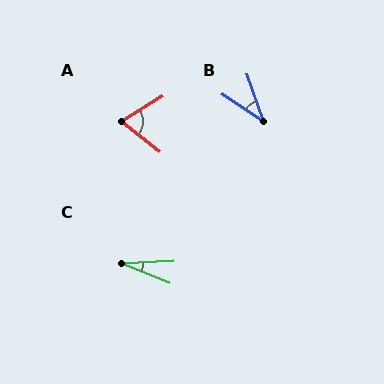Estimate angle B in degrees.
Approximately 37 degrees.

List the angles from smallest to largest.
C (24°), B (37°), A (71°).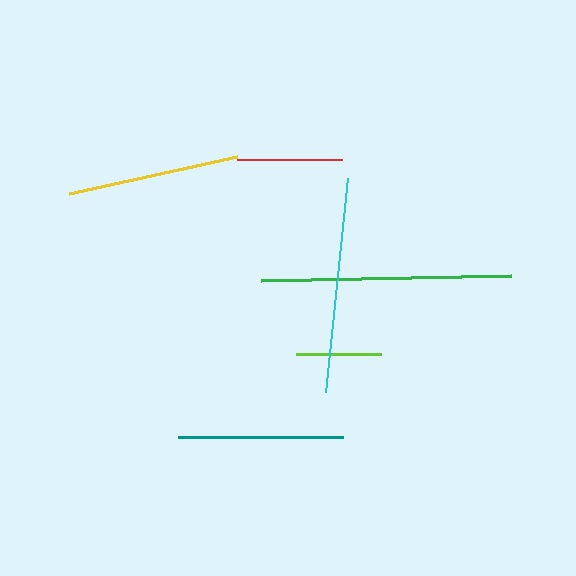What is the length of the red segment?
The red segment is approximately 105 pixels long.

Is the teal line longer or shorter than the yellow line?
The yellow line is longer than the teal line.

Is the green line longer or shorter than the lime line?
The green line is longer than the lime line.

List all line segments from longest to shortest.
From longest to shortest: green, cyan, yellow, teal, red, lime.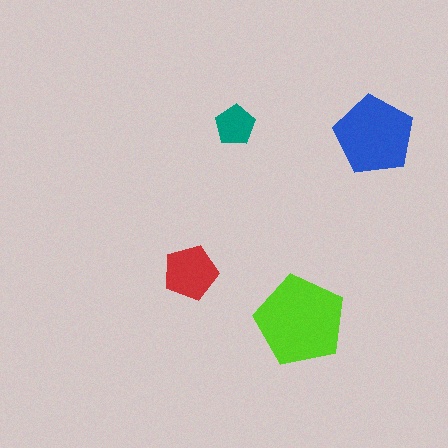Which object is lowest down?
The lime pentagon is bottommost.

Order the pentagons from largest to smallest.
the lime one, the blue one, the red one, the teal one.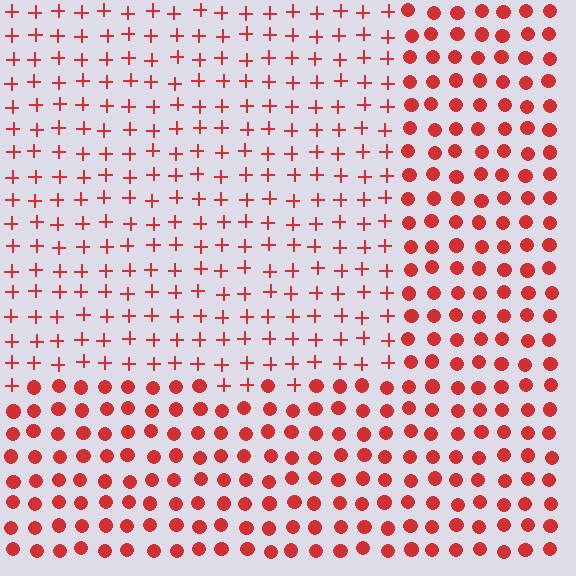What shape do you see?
I see a rectangle.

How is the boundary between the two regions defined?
The boundary is defined by a change in element shape: plus signs inside vs. circles outside. All elements share the same color and spacing.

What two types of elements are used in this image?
The image uses plus signs inside the rectangle region and circles outside it.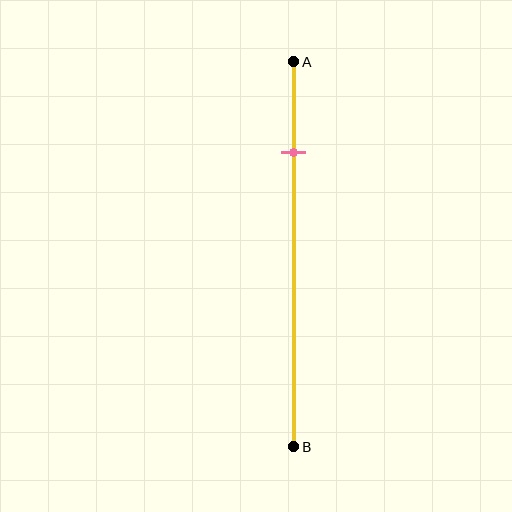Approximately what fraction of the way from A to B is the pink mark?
The pink mark is approximately 25% of the way from A to B.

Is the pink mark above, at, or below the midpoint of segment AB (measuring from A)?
The pink mark is above the midpoint of segment AB.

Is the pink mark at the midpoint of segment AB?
No, the mark is at about 25% from A, not at the 50% midpoint.